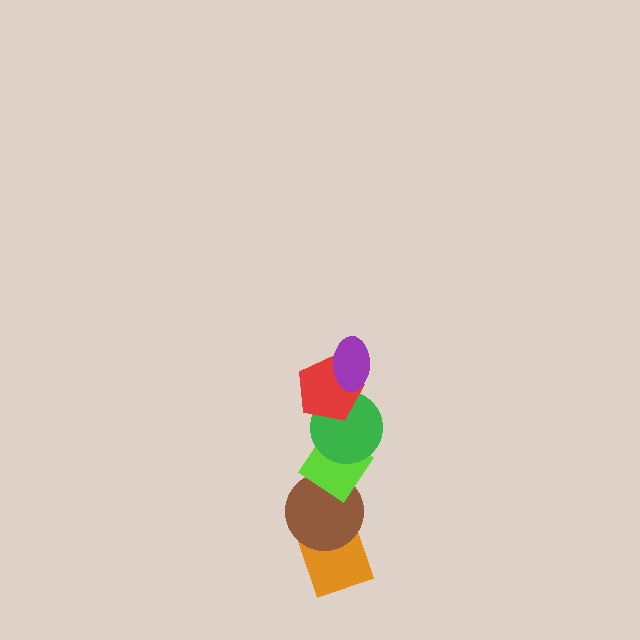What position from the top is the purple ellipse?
The purple ellipse is 1st from the top.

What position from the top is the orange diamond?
The orange diamond is 6th from the top.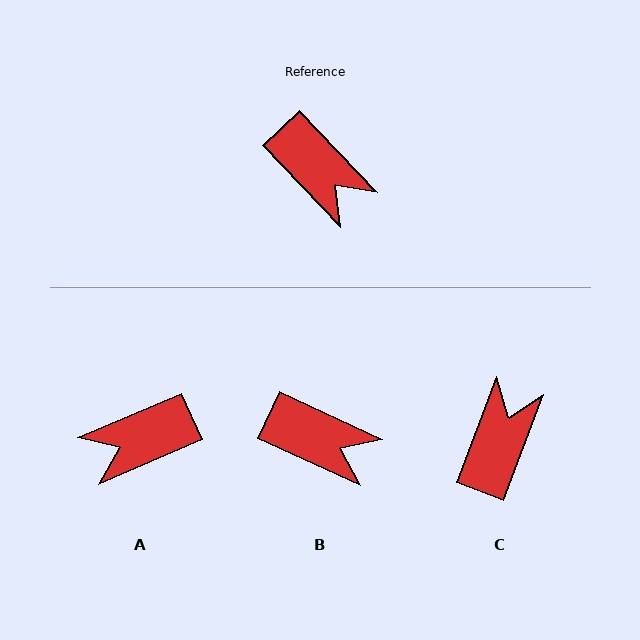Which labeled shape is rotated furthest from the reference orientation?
C, about 116 degrees away.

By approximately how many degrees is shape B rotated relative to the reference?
Approximately 22 degrees counter-clockwise.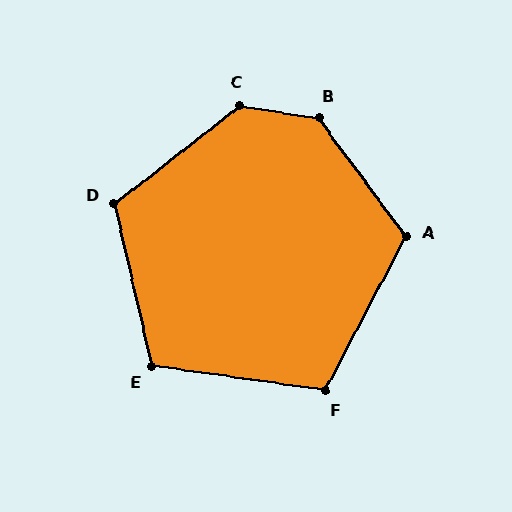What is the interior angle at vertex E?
Approximately 111 degrees (obtuse).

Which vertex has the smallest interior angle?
F, at approximately 110 degrees.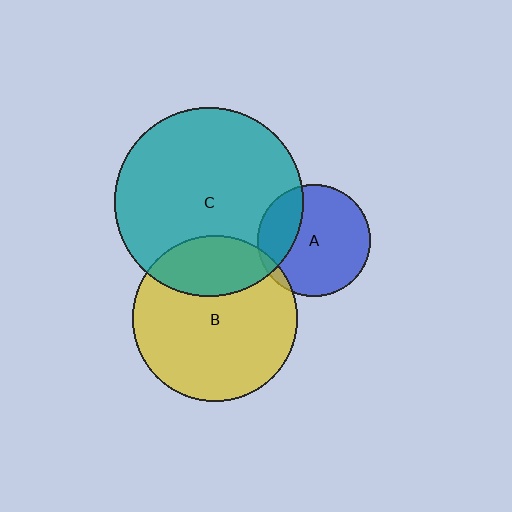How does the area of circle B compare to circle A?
Approximately 2.2 times.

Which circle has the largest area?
Circle C (teal).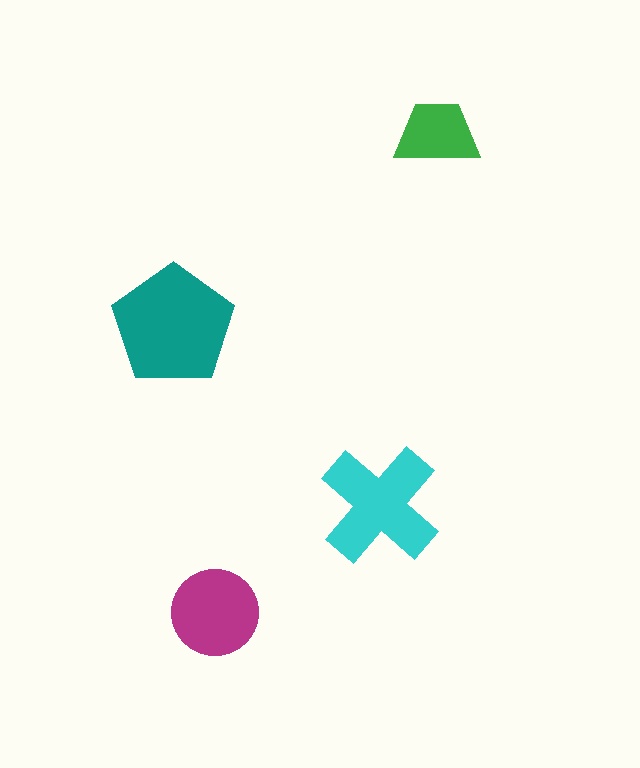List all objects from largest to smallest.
The teal pentagon, the cyan cross, the magenta circle, the green trapezoid.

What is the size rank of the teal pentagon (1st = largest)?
1st.